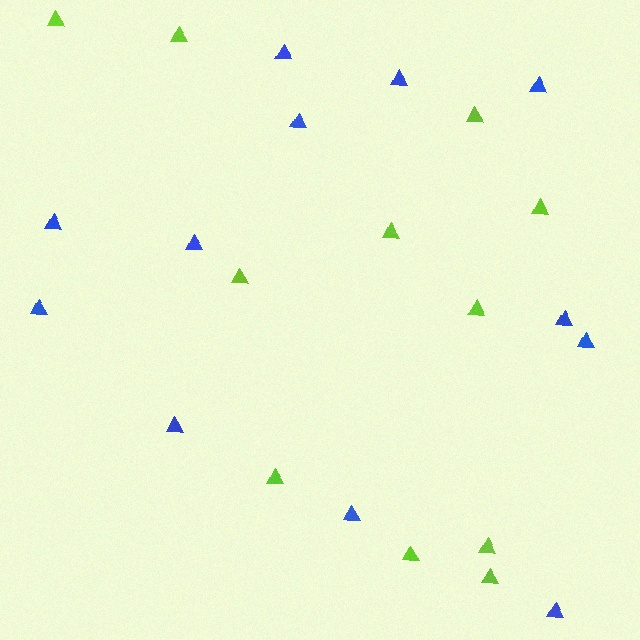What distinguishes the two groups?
There are 2 groups: one group of blue triangles (12) and one group of lime triangles (11).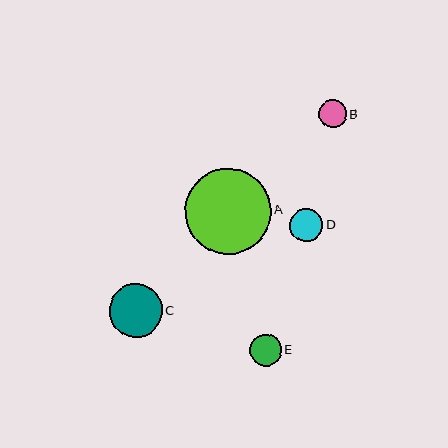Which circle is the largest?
Circle A is the largest with a size of approximately 86 pixels.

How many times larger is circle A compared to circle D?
Circle A is approximately 2.5 times the size of circle D.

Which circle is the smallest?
Circle B is the smallest with a size of approximately 28 pixels.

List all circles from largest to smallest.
From largest to smallest: A, C, D, E, B.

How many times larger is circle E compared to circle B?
Circle E is approximately 1.1 times the size of circle B.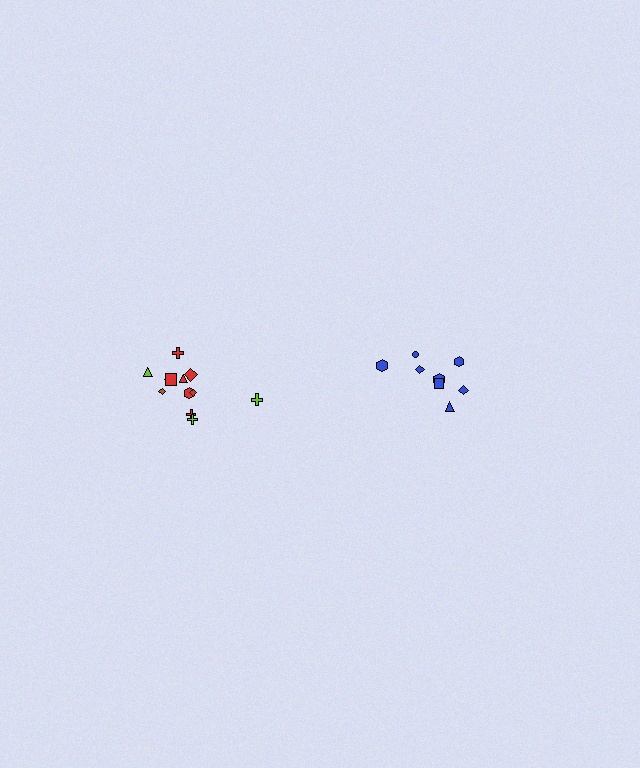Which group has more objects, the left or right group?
The left group.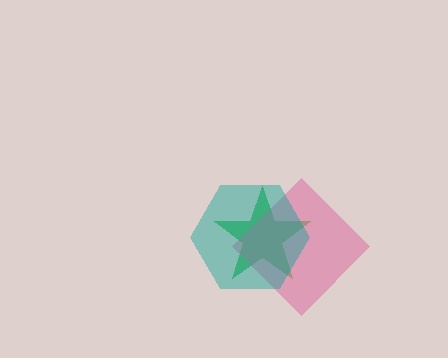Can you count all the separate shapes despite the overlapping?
Yes, there are 3 separate shapes.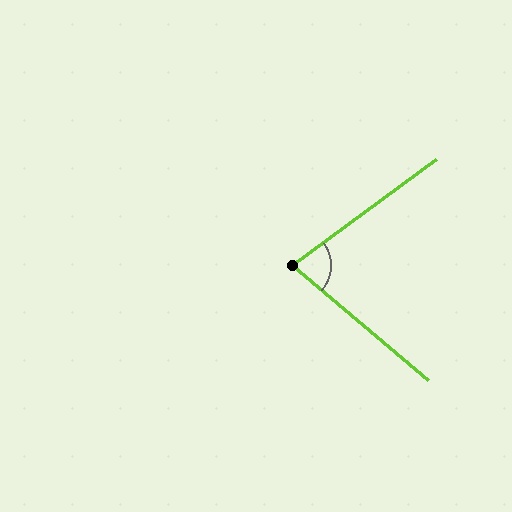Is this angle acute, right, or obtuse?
It is acute.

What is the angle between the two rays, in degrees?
Approximately 77 degrees.